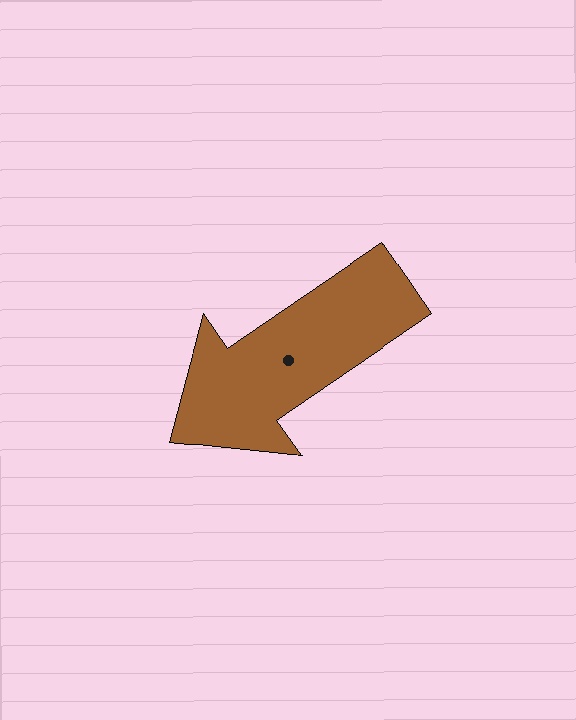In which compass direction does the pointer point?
Southwest.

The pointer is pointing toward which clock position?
Roughly 8 o'clock.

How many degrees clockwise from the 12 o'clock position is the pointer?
Approximately 236 degrees.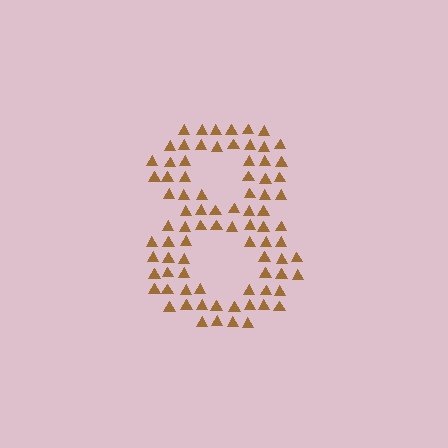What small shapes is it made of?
It is made of small triangles.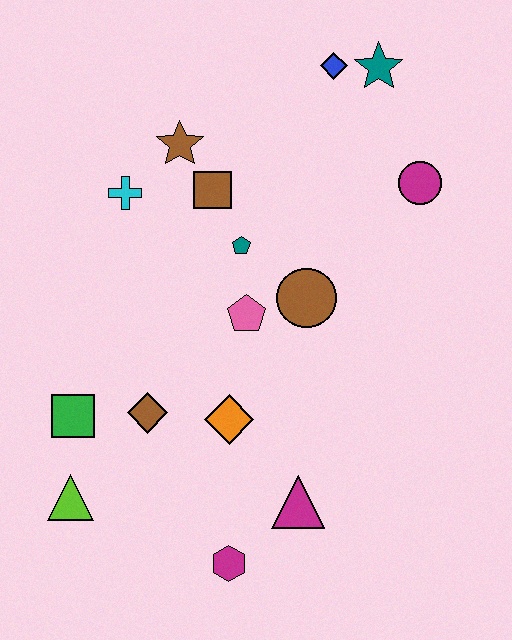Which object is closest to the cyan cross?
The brown star is closest to the cyan cross.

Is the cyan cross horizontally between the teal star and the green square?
Yes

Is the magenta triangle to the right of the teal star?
No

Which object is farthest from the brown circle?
The lime triangle is farthest from the brown circle.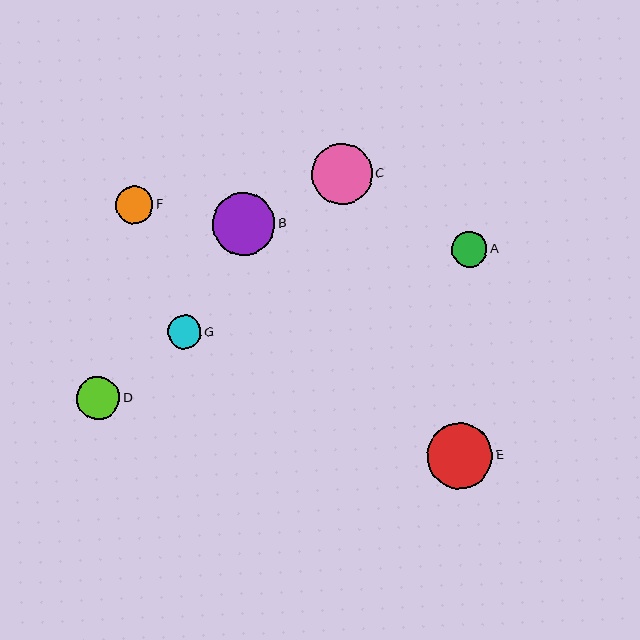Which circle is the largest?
Circle E is the largest with a size of approximately 66 pixels.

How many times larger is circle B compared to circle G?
Circle B is approximately 1.9 times the size of circle G.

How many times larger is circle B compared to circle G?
Circle B is approximately 1.9 times the size of circle G.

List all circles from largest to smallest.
From largest to smallest: E, B, C, D, F, A, G.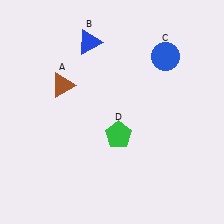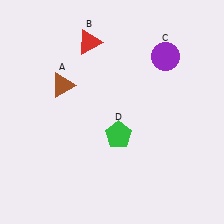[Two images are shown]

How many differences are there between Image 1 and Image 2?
There are 2 differences between the two images.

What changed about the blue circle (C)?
In Image 1, C is blue. In Image 2, it changed to purple.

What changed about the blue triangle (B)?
In Image 1, B is blue. In Image 2, it changed to red.